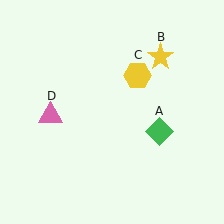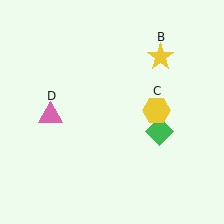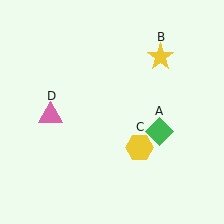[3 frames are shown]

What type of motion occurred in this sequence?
The yellow hexagon (object C) rotated clockwise around the center of the scene.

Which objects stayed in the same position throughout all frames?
Green diamond (object A) and yellow star (object B) and pink triangle (object D) remained stationary.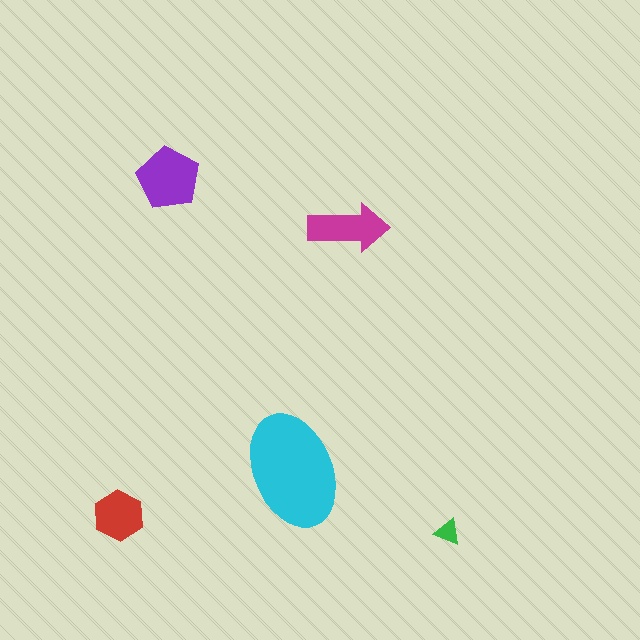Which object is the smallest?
The green triangle.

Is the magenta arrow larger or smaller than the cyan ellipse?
Smaller.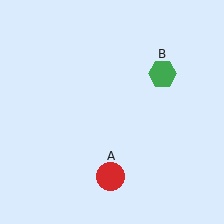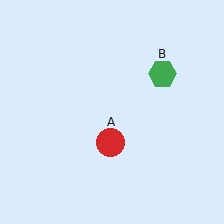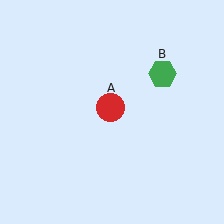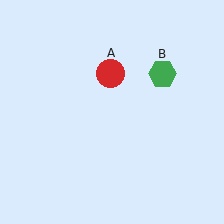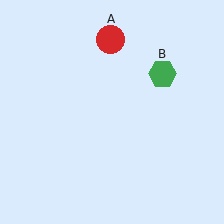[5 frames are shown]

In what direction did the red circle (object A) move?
The red circle (object A) moved up.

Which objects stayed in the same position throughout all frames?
Green hexagon (object B) remained stationary.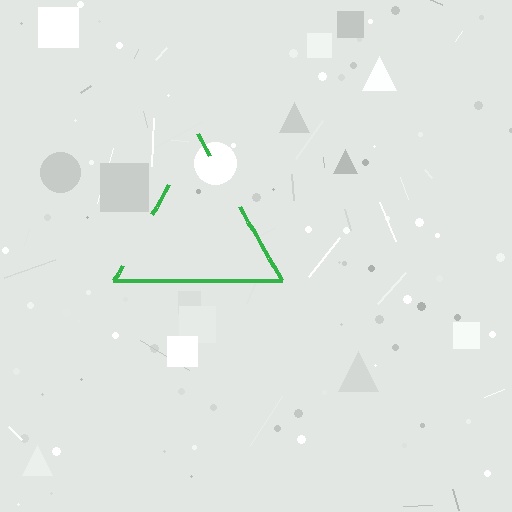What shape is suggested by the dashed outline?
The dashed outline suggests a triangle.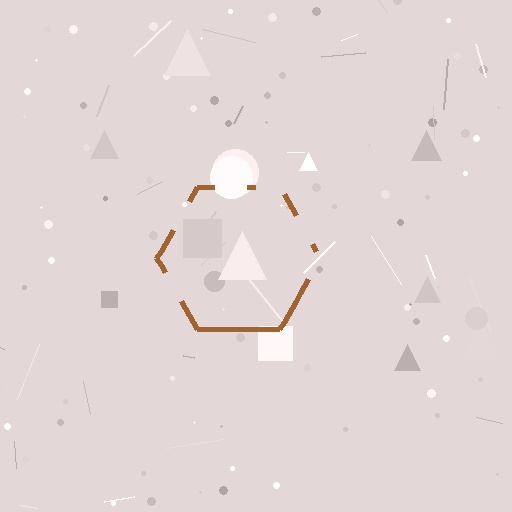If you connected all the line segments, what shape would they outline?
They would outline a hexagon.